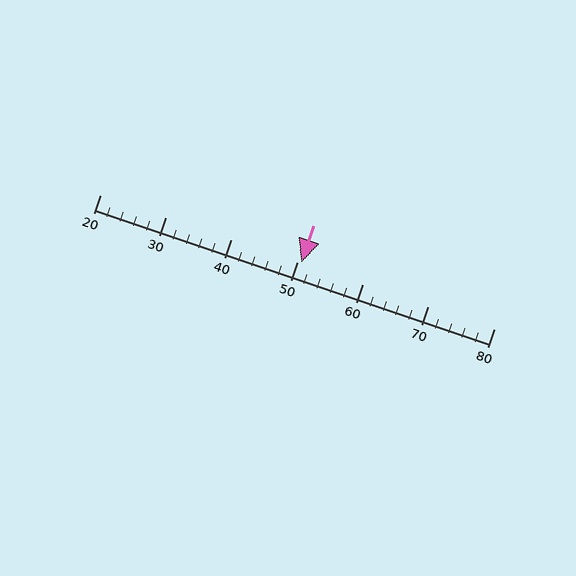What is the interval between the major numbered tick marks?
The major tick marks are spaced 10 units apart.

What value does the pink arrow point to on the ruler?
The pink arrow points to approximately 51.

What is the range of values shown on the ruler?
The ruler shows values from 20 to 80.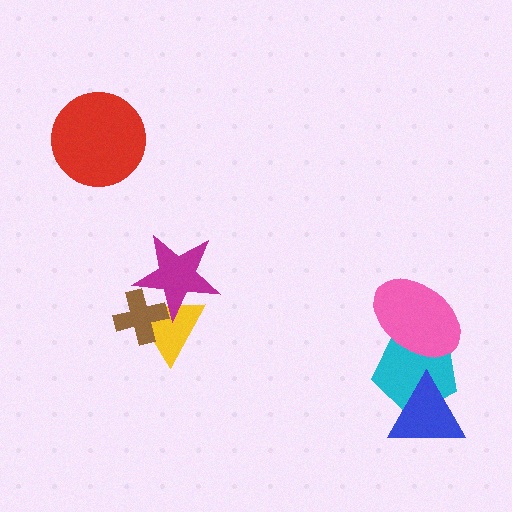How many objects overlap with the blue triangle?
1 object overlaps with the blue triangle.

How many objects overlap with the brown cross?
2 objects overlap with the brown cross.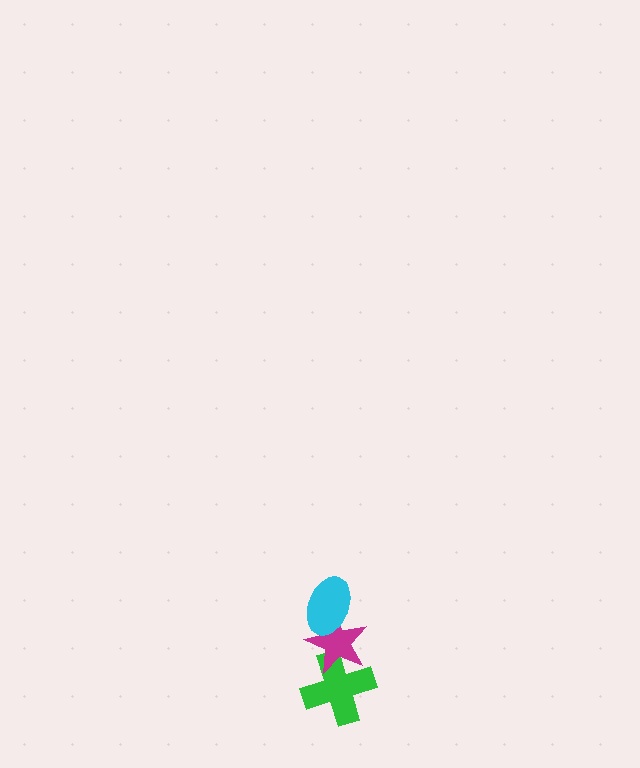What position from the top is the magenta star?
The magenta star is 2nd from the top.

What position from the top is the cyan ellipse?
The cyan ellipse is 1st from the top.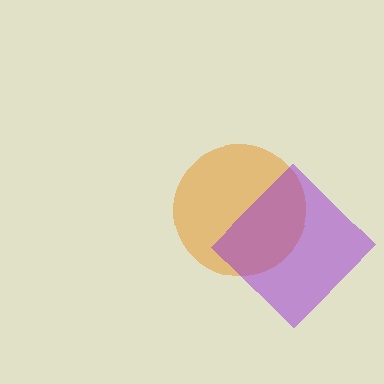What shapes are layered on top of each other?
The layered shapes are: an orange circle, a purple diamond.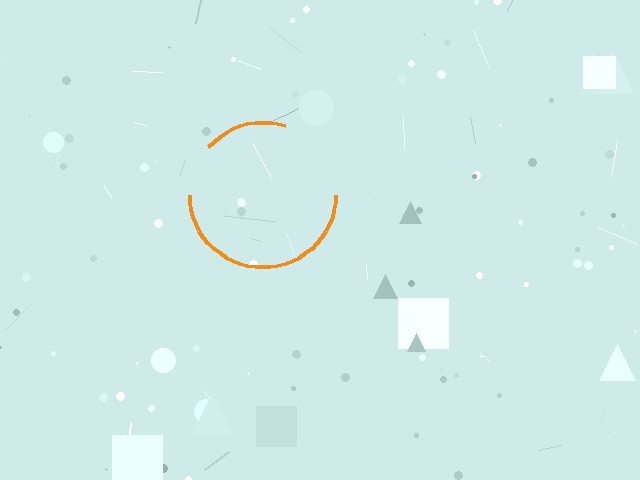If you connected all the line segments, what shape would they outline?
They would outline a circle.